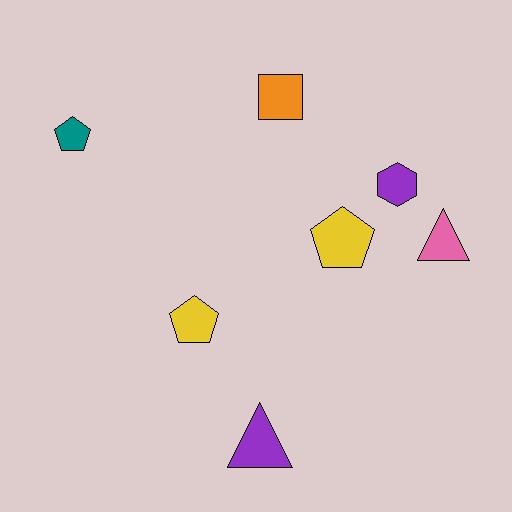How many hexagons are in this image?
There is 1 hexagon.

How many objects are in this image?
There are 7 objects.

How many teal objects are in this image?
There is 1 teal object.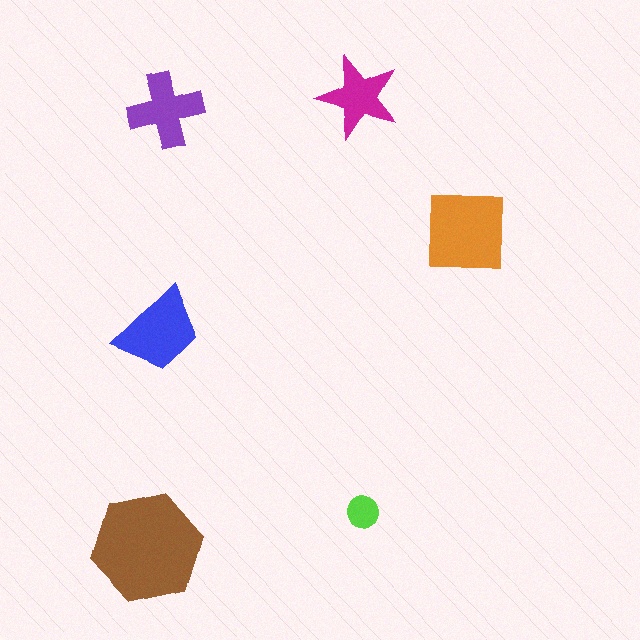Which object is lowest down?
The brown hexagon is bottommost.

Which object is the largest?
The brown hexagon.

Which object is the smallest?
The lime circle.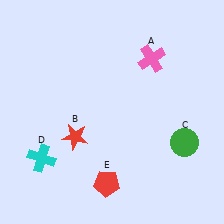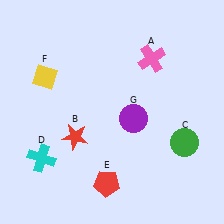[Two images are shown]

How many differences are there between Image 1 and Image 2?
There are 2 differences between the two images.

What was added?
A yellow diamond (F), a purple circle (G) were added in Image 2.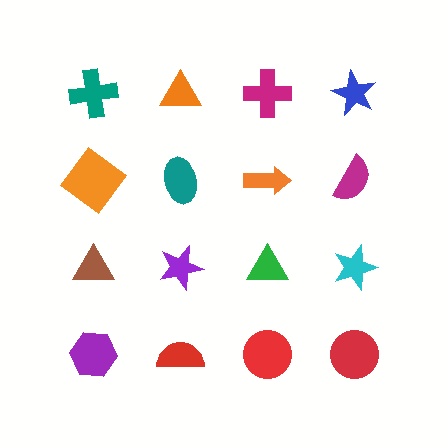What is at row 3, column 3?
A green triangle.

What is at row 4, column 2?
A red semicircle.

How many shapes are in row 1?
4 shapes.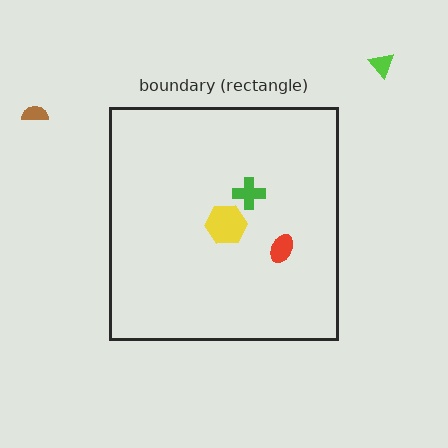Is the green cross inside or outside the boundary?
Inside.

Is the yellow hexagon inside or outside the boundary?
Inside.